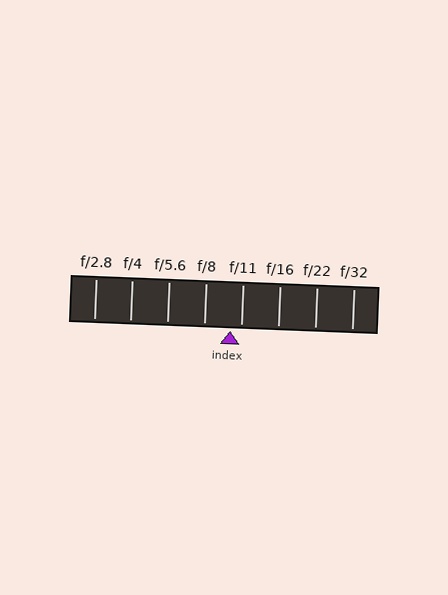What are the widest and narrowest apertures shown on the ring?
The widest aperture shown is f/2.8 and the narrowest is f/32.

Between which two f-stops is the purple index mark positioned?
The index mark is between f/8 and f/11.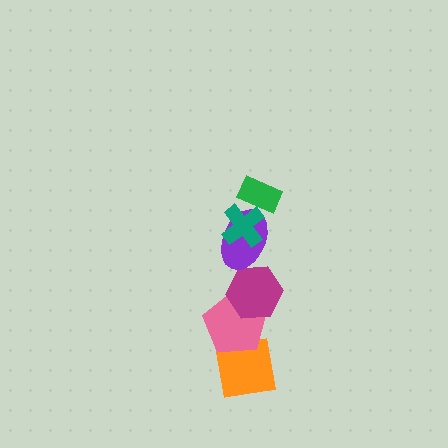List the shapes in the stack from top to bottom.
From top to bottom: the green rectangle, the teal cross, the purple ellipse, the magenta hexagon, the pink pentagon, the orange square.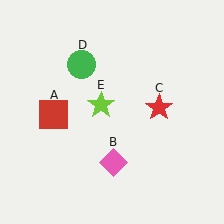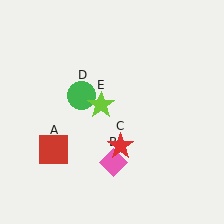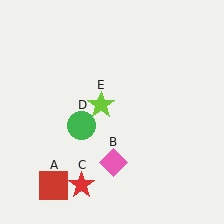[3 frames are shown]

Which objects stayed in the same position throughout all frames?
Pink diamond (object B) and lime star (object E) remained stationary.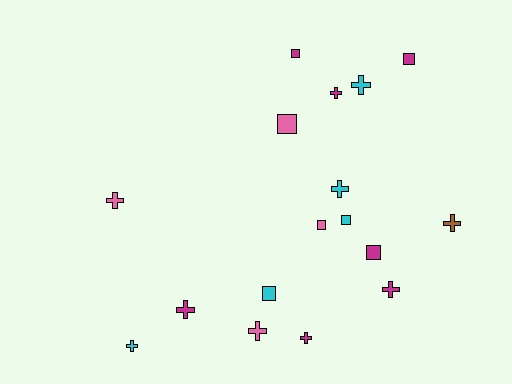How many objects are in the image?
There are 17 objects.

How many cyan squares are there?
There are 2 cyan squares.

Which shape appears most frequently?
Cross, with 10 objects.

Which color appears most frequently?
Magenta, with 7 objects.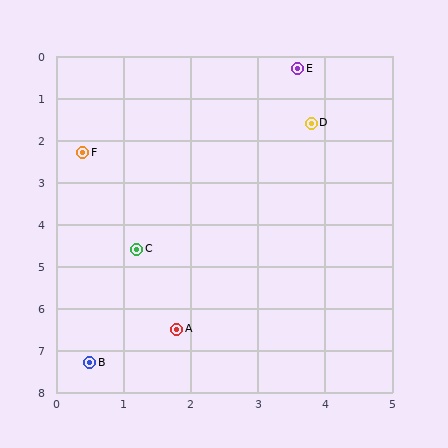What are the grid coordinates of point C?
Point C is at approximately (1.2, 4.6).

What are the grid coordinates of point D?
Point D is at approximately (3.8, 1.6).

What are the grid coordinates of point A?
Point A is at approximately (1.8, 6.5).